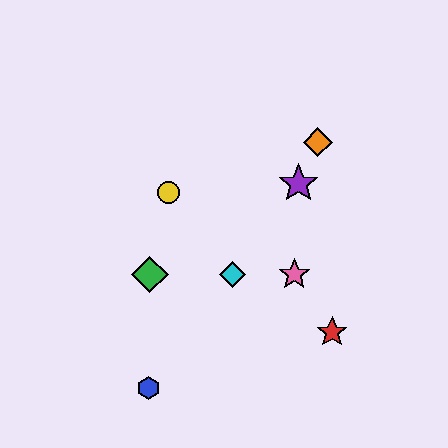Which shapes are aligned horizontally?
The green diamond, the cyan diamond, the pink star are aligned horizontally.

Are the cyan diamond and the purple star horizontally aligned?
No, the cyan diamond is at y≈274 and the purple star is at y≈183.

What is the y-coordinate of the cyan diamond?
The cyan diamond is at y≈274.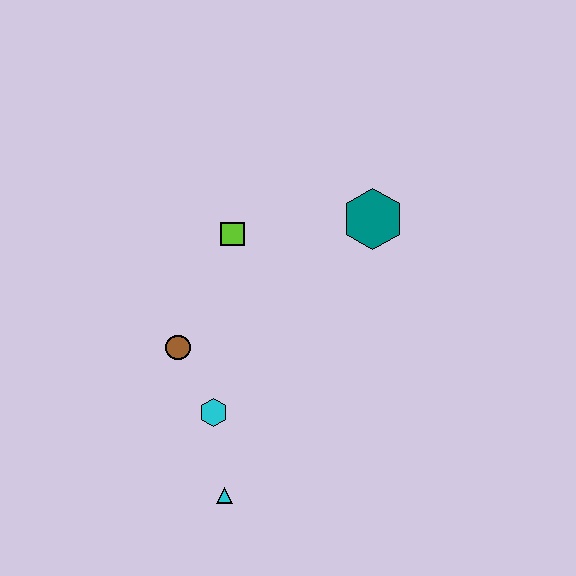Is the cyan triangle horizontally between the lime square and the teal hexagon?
No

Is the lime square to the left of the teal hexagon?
Yes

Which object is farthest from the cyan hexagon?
The teal hexagon is farthest from the cyan hexagon.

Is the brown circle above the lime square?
No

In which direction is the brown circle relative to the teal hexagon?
The brown circle is to the left of the teal hexagon.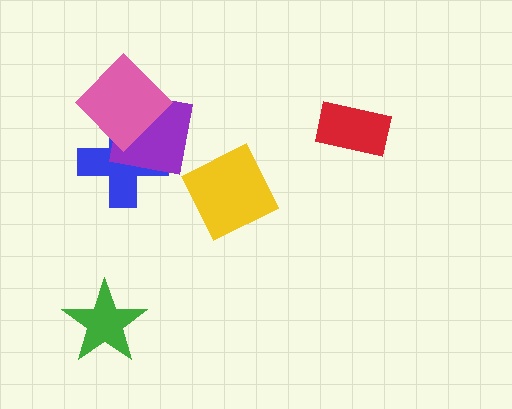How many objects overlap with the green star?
0 objects overlap with the green star.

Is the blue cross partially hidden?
Yes, it is partially covered by another shape.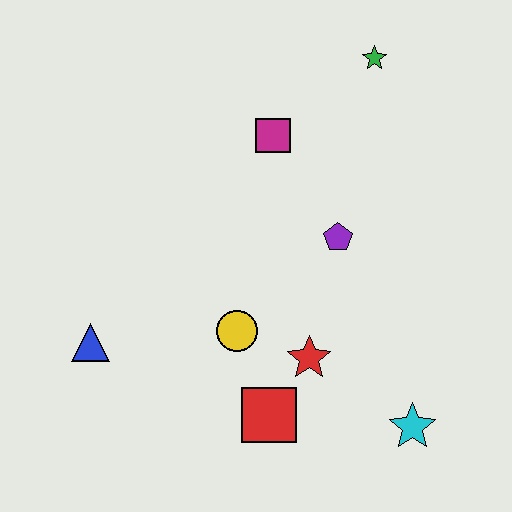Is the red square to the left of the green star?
Yes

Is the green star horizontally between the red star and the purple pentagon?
No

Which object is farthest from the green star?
The blue triangle is farthest from the green star.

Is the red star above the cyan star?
Yes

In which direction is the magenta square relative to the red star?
The magenta square is above the red star.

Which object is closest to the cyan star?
The red star is closest to the cyan star.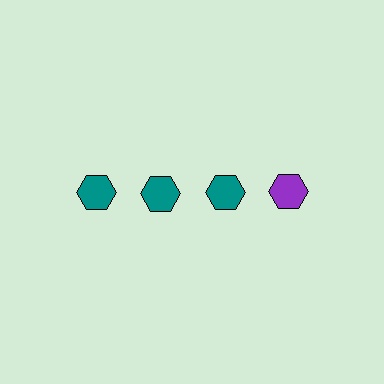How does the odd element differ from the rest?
It has a different color: purple instead of teal.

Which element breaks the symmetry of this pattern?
The purple hexagon in the top row, second from right column breaks the symmetry. All other shapes are teal hexagons.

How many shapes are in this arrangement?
There are 4 shapes arranged in a grid pattern.